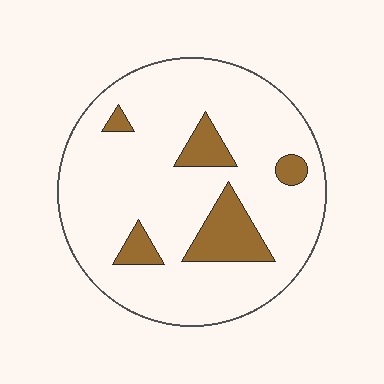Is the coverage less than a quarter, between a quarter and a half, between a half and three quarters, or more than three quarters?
Less than a quarter.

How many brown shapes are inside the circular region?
5.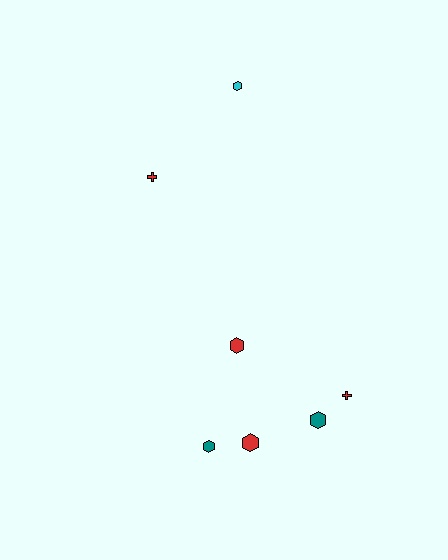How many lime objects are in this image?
There are no lime objects.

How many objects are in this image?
There are 7 objects.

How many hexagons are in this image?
There are 5 hexagons.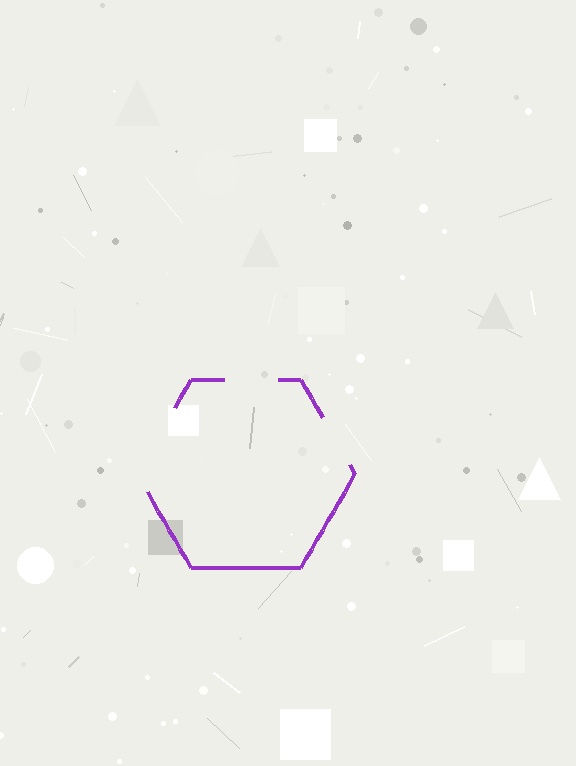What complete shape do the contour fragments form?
The contour fragments form a hexagon.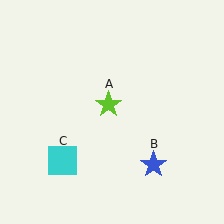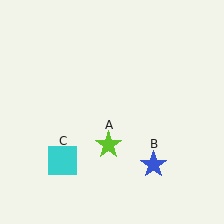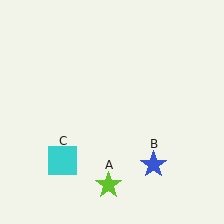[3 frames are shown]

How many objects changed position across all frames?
1 object changed position: lime star (object A).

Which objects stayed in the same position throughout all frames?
Blue star (object B) and cyan square (object C) remained stationary.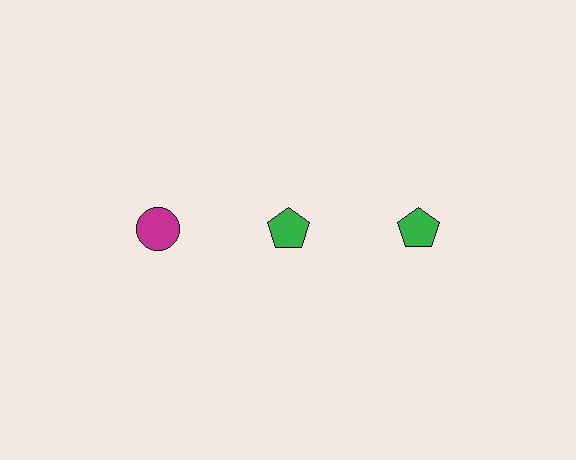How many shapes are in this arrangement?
There are 3 shapes arranged in a grid pattern.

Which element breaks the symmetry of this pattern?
The magenta circle in the top row, leftmost column breaks the symmetry. All other shapes are green pentagons.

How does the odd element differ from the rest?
It differs in both color (magenta instead of green) and shape (circle instead of pentagon).